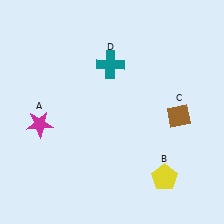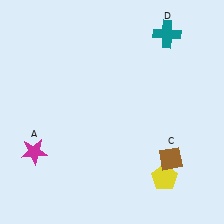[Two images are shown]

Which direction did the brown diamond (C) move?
The brown diamond (C) moved down.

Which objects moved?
The objects that moved are: the magenta star (A), the brown diamond (C), the teal cross (D).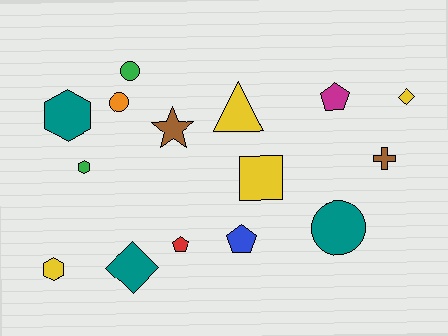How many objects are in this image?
There are 15 objects.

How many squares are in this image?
There is 1 square.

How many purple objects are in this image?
There are no purple objects.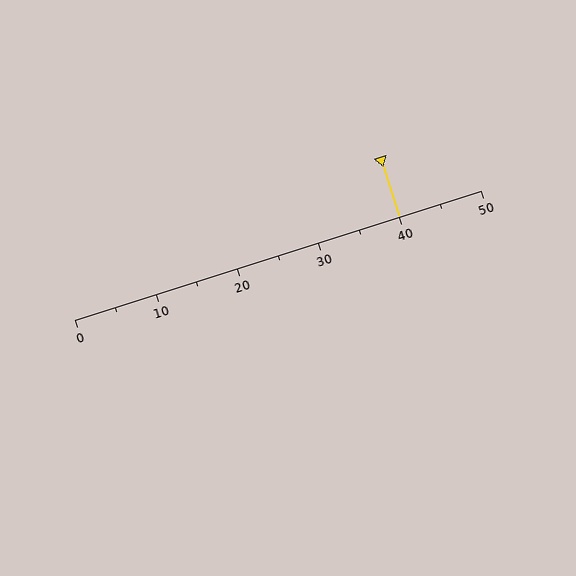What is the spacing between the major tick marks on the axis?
The major ticks are spaced 10 apart.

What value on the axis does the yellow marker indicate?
The marker indicates approximately 40.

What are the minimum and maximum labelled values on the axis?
The axis runs from 0 to 50.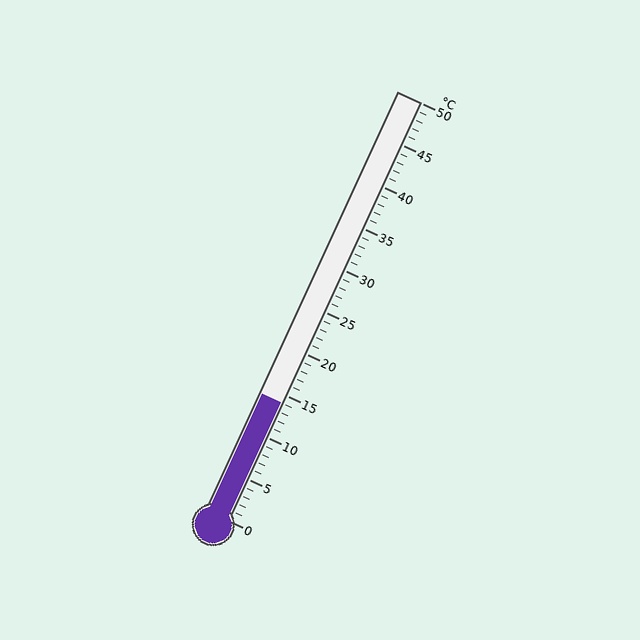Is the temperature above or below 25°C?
The temperature is below 25°C.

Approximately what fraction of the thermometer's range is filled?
The thermometer is filled to approximately 30% of its range.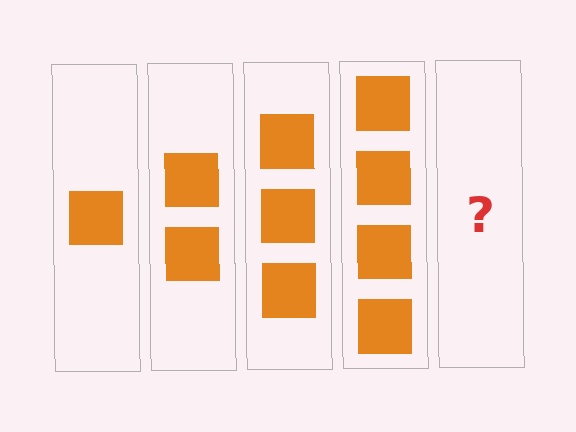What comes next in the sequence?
The next element should be 5 squares.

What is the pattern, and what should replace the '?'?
The pattern is that each step adds one more square. The '?' should be 5 squares.